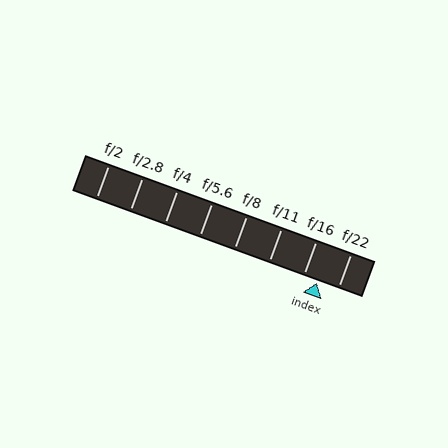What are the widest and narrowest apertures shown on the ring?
The widest aperture shown is f/2 and the narrowest is f/22.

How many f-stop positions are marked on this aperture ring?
There are 8 f-stop positions marked.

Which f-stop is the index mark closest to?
The index mark is closest to f/16.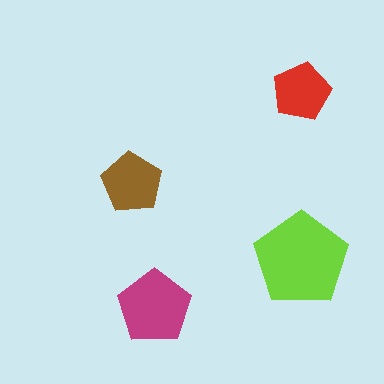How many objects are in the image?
There are 4 objects in the image.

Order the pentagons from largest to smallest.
the lime one, the magenta one, the brown one, the red one.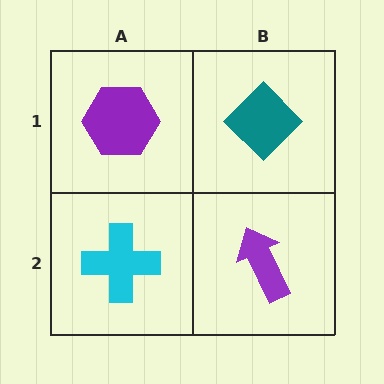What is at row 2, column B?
A purple arrow.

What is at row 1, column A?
A purple hexagon.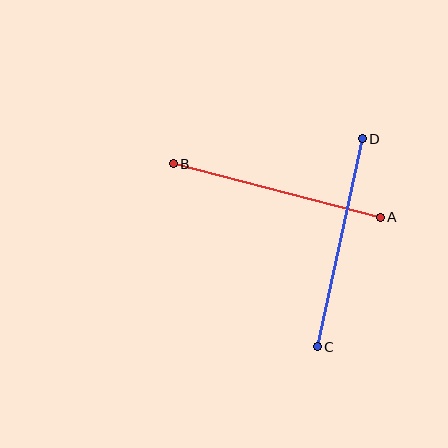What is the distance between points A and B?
The distance is approximately 214 pixels.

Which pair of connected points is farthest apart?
Points A and B are farthest apart.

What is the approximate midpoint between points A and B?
The midpoint is at approximately (277, 190) pixels.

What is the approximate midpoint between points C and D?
The midpoint is at approximately (340, 243) pixels.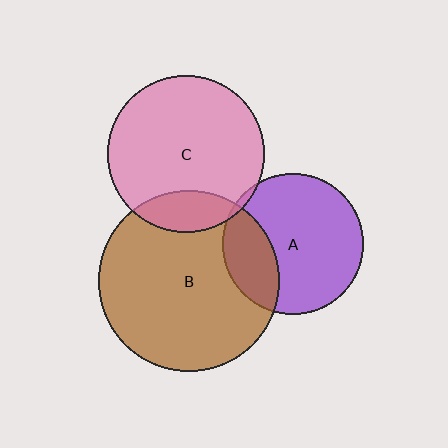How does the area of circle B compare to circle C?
Approximately 1.3 times.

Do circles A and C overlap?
Yes.